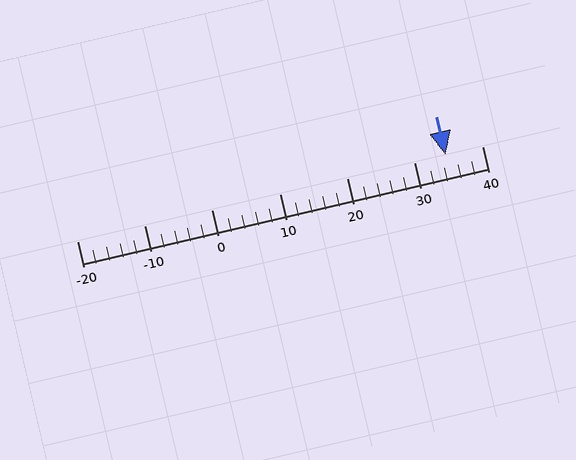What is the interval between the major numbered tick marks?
The major tick marks are spaced 10 units apart.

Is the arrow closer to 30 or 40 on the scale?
The arrow is closer to 30.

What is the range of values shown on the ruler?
The ruler shows values from -20 to 40.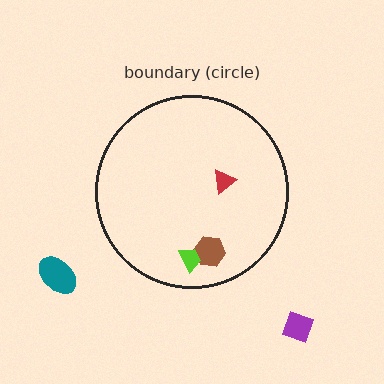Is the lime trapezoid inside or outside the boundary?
Inside.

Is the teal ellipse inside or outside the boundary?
Outside.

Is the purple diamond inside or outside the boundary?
Outside.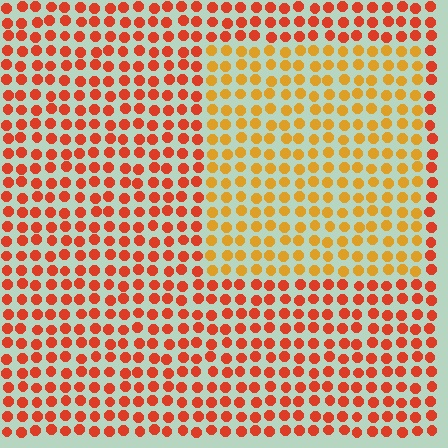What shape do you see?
I see a rectangle.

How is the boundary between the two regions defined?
The boundary is defined purely by a slight shift in hue (about 32 degrees). Spacing, size, and orientation are identical on both sides.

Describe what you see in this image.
The image is filled with small red elements in a uniform arrangement. A rectangle-shaped region is visible where the elements are tinted to a slightly different hue, forming a subtle color boundary.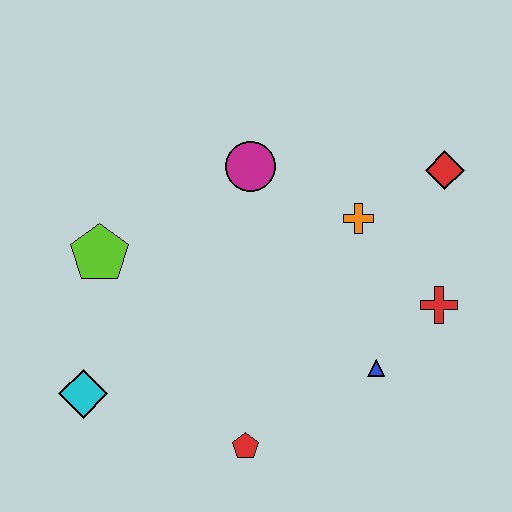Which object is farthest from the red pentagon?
The red diamond is farthest from the red pentagon.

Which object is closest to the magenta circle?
The orange cross is closest to the magenta circle.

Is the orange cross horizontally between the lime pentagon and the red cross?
Yes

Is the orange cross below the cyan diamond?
No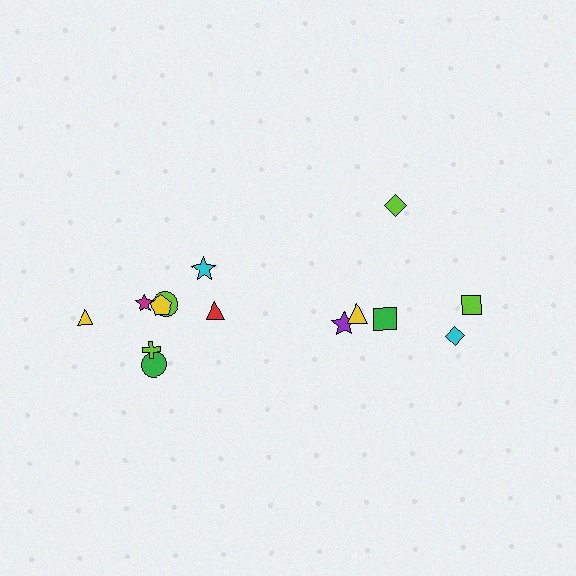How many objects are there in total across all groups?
There are 14 objects.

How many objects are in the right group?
There are 6 objects.